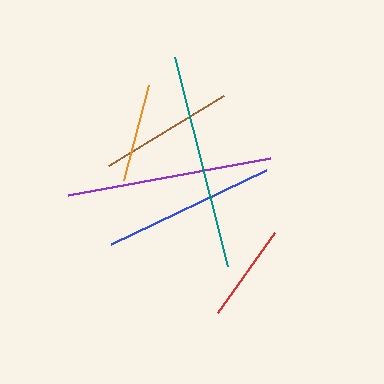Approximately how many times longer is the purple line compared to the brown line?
The purple line is approximately 1.5 times the length of the brown line.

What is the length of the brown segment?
The brown segment is approximately 134 pixels long.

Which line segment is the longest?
The teal line is the longest at approximately 215 pixels.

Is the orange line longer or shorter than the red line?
The red line is longer than the orange line.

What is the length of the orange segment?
The orange segment is approximately 98 pixels long.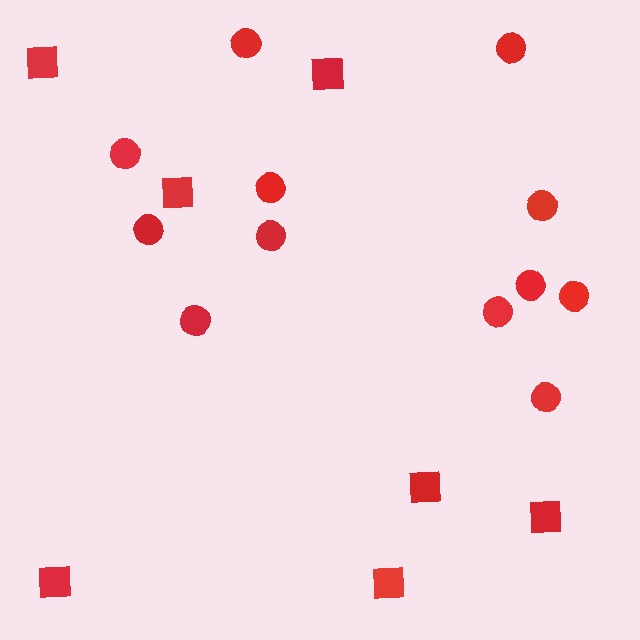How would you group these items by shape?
There are 2 groups: one group of squares (7) and one group of circles (12).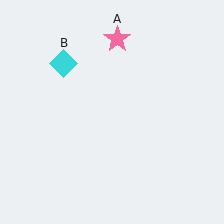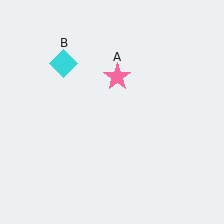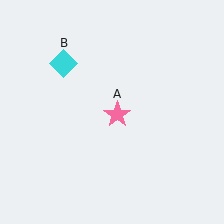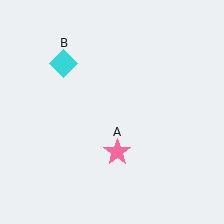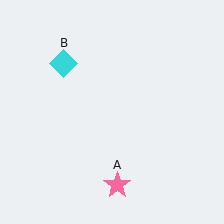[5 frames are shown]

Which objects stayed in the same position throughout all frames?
Cyan diamond (object B) remained stationary.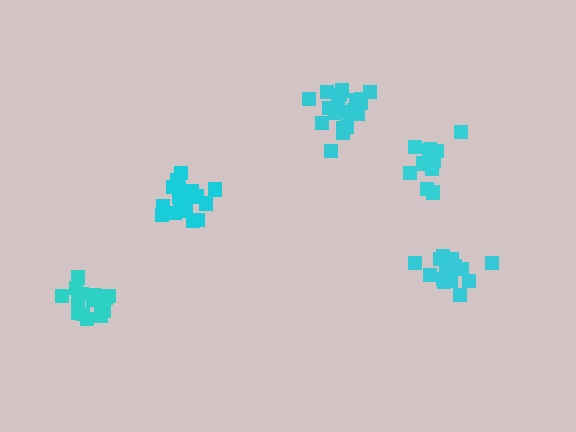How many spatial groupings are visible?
There are 5 spatial groupings.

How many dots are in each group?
Group 1: 15 dots, Group 2: 16 dots, Group 3: 18 dots, Group 4: 20 dots, Group 5: 21 dots (90 total).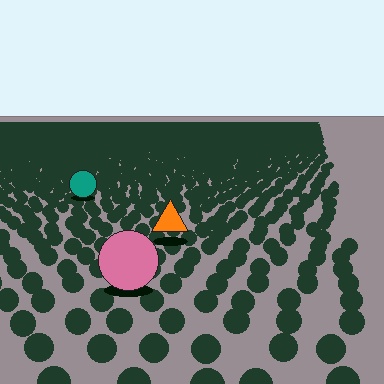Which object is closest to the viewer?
The pink circle is closest. The texture marks near it are larger and more spread out.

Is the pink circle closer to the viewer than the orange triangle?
Yes. The pink circle is closer — you can tell from the texture gradient: the ground texture is coarser near it.